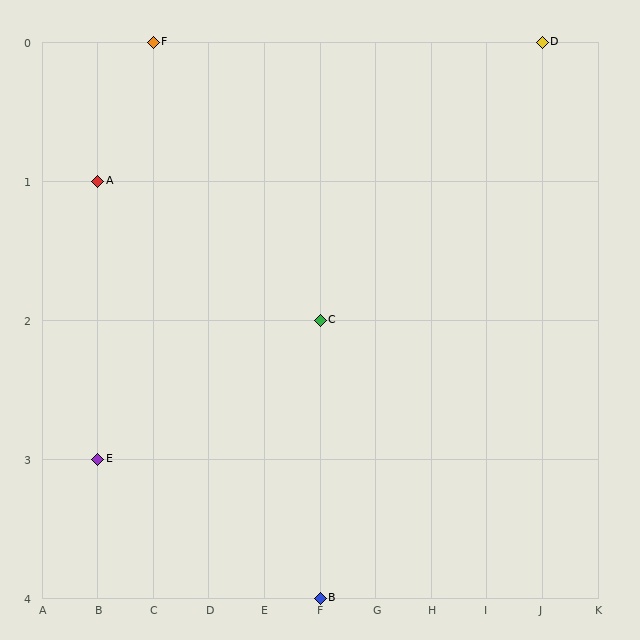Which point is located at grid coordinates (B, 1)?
Point A is at (B, 1).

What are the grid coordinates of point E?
Point E is at grid coordinates (B, 3).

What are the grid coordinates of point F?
Point F is at grid coordinates (C, 0).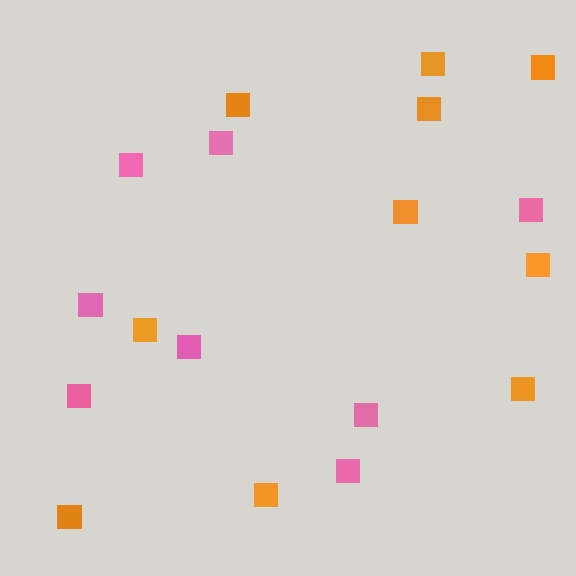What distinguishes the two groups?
There are 2 groups: one group of orange squares (10) and one group of pink squares (8).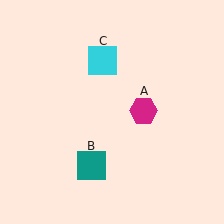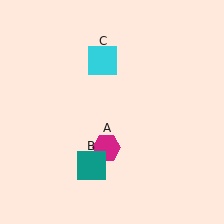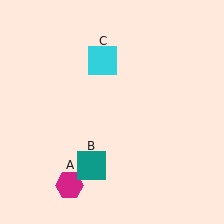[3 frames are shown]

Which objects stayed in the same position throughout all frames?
Teal square (object B) and cyan square (object C) remained stationary.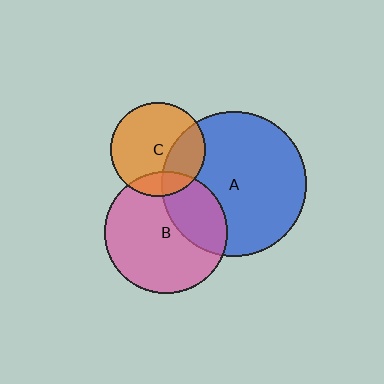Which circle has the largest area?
Circle A (blue).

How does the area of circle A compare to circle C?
Approximately 2.3 times.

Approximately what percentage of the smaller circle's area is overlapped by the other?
Approximately 15%.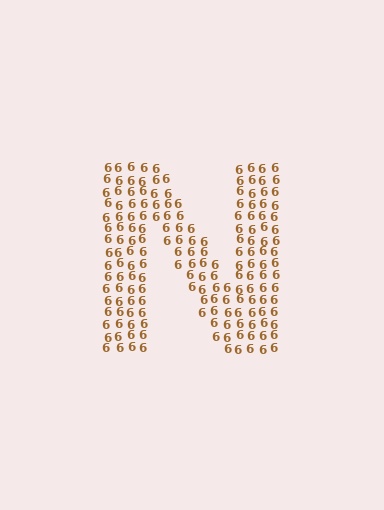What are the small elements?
The small elements are digit 6's.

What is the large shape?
The large shape is the letter N.